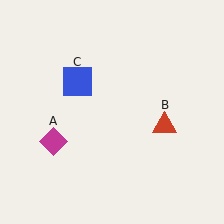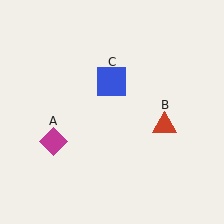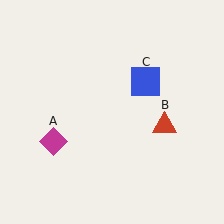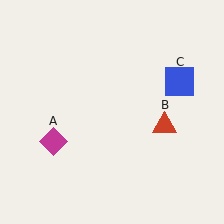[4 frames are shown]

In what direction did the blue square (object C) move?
The blue square (object C) moved right.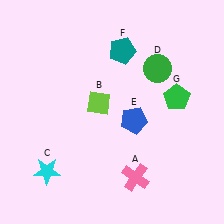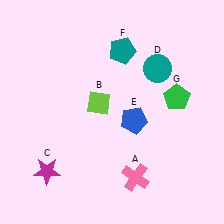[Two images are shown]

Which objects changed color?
C changed from cyan to magenta. D changed from green to teal.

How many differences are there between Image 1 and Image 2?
There are 2 differences between the two images.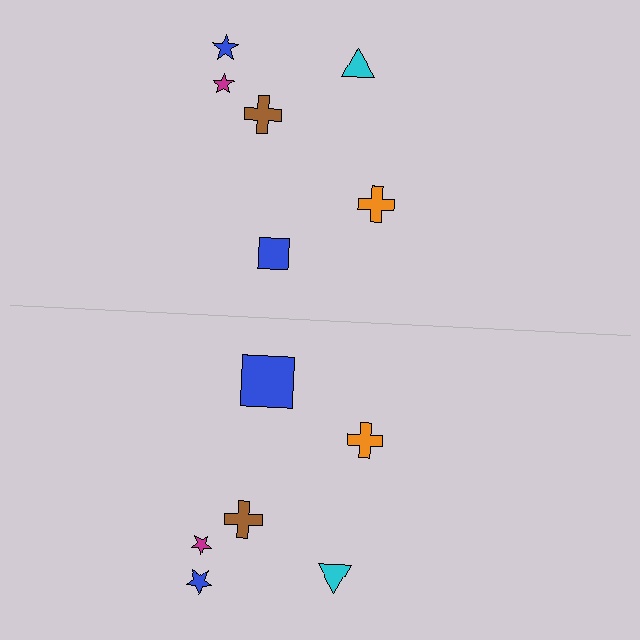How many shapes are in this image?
There are 12 shapes in this image.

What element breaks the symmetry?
The blue square on the bottom side has a different size than its mirror counterpart.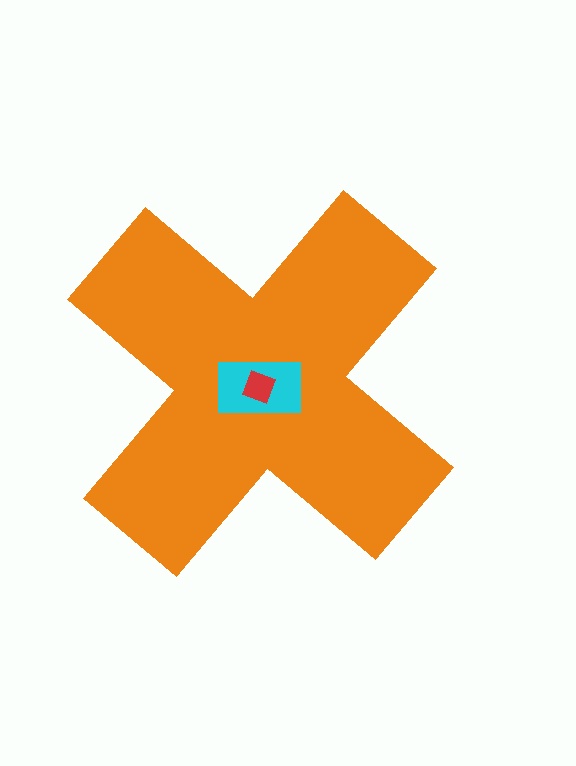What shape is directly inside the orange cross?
The cyan rectangle.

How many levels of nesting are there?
3.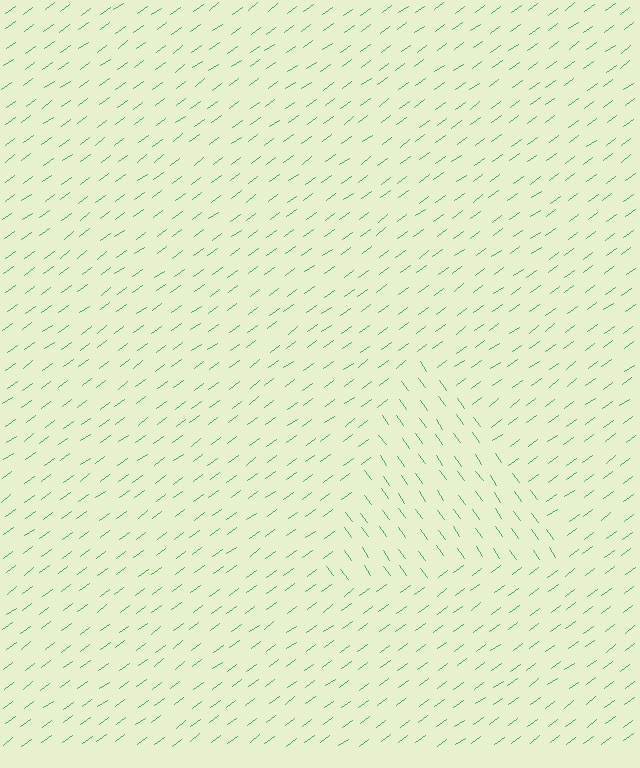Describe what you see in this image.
The image is filled with small green line segments. A triangle region in the image has lines oriented differently from the surrounding lines, creating a visible texture boundary.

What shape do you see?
I see a triangle.